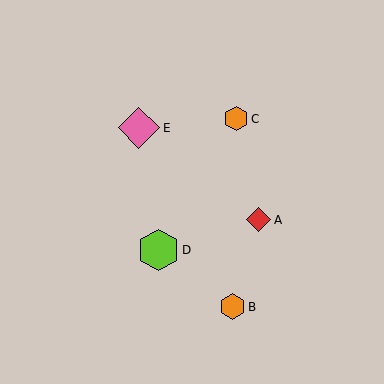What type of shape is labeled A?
Shape A is a red diamond.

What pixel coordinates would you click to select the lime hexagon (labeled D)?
Click at (159, 250) to select the lime hexagon D.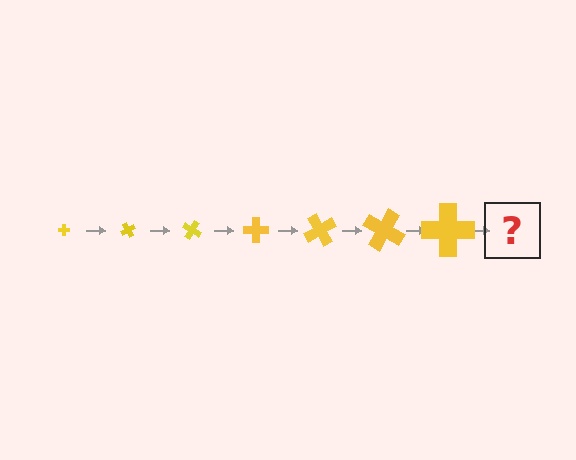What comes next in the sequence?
The next element should be a cross, larger than the previous one and rotated 420 degrees from the start.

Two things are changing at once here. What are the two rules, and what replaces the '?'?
The two rules are that the cross grows larger each step and it rotates 60 degrees each step. The '?' should be a cross, larger than the previous one and rotated 420 degrees from the start.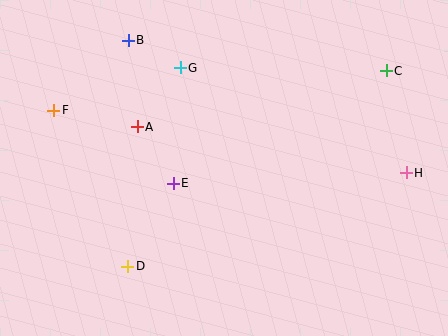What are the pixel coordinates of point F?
Point F is at (54, 110).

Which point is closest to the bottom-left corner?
Point D is closest to the bottom-left corner.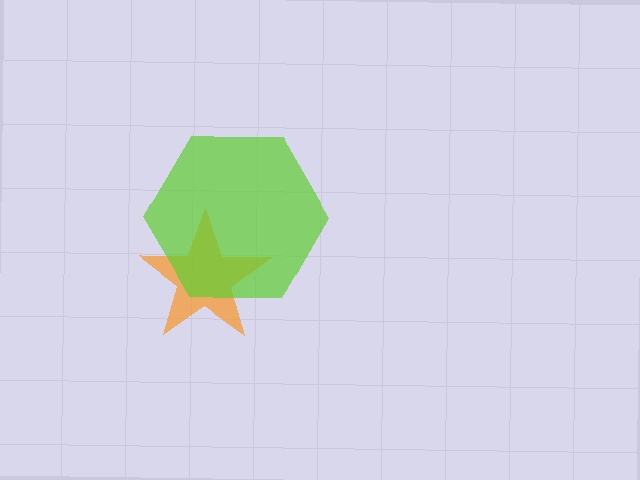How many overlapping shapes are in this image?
There are 2 overlapping shapes in the image.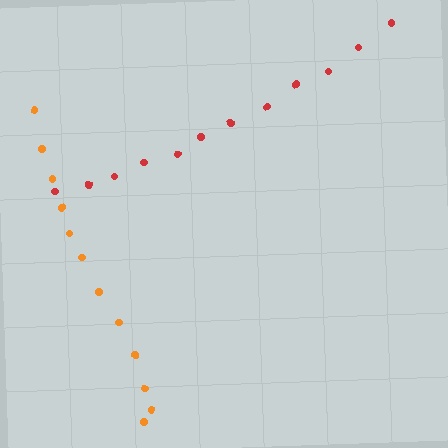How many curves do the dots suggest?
There are 2 distinct paths.